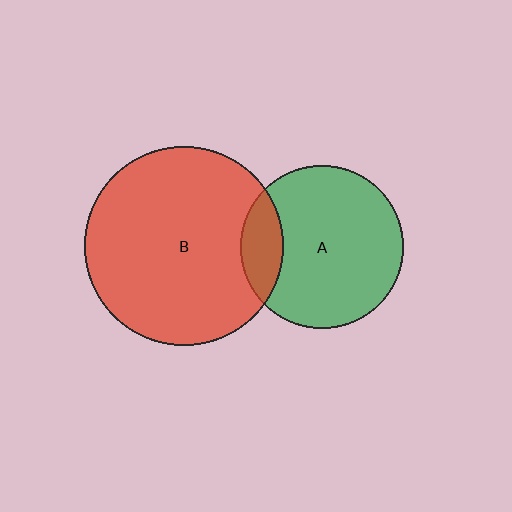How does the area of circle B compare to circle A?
Approximately 1.5 times.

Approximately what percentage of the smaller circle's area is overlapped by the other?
Approximately 15%.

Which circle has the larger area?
Circle B (red).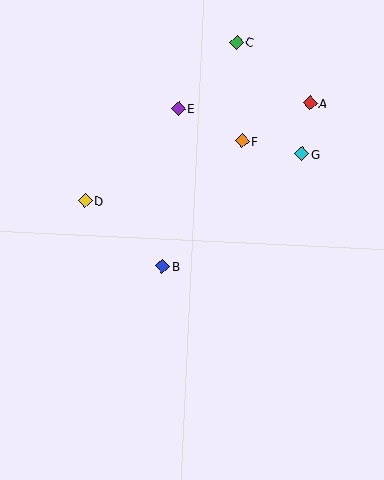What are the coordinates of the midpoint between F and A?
The midpoint between F and A is at (276, 122).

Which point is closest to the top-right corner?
Point A is closest to the top-right corner.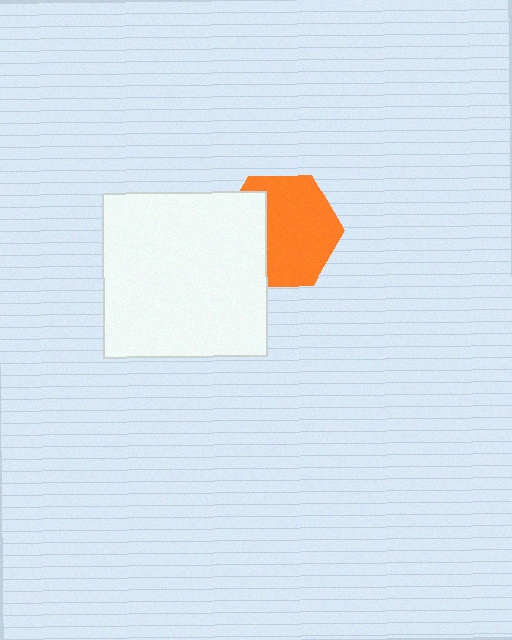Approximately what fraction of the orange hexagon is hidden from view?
Roughly 32% of the orange hexagon is hidden behind the white square.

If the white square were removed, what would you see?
You would see the complete orange hexagon.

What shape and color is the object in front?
The object in front is a white square.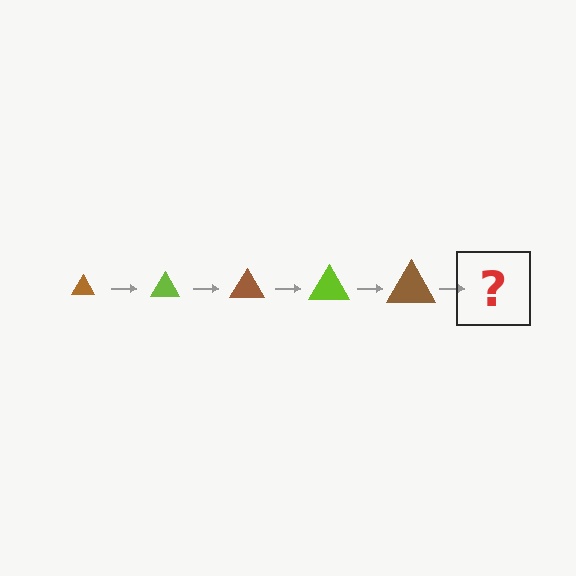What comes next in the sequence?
The next element should be a lime triangle, larger than the previous one.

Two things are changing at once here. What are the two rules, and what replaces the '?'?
The two rules are that the triangle grows larger each step and the color cycles through brown and lime. The '?' should be a lime triangle, larger than the previous one.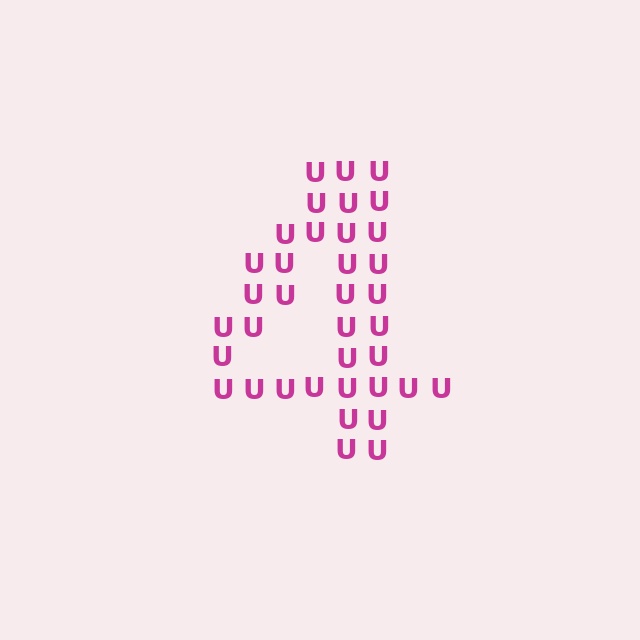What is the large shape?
The large shape is the digit 4.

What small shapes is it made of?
It is made of small letter U's.